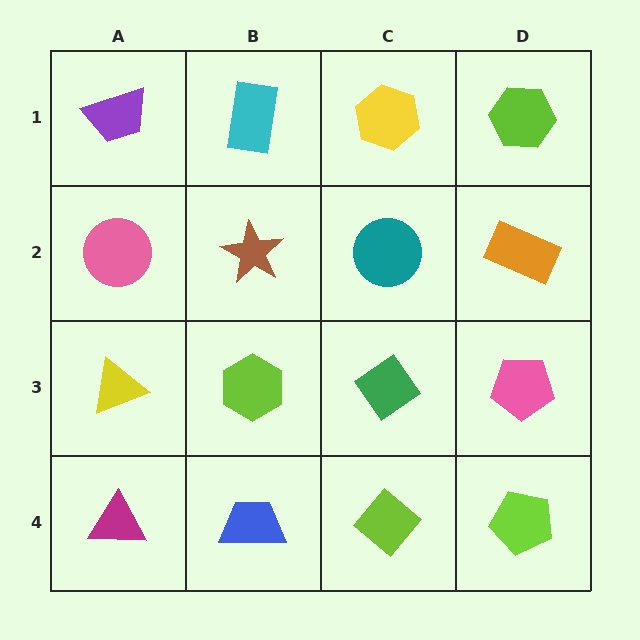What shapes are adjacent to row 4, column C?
A green diamond (row 3, column C), a blue trapezoid (row 4, column B), a lime pentagon (row 4, column D).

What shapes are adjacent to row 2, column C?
A yellow hexagon (row 1, column C), a green diamond (row 3, column C), a brown star (row 2, column B), an orange rectangle (row 2, column D).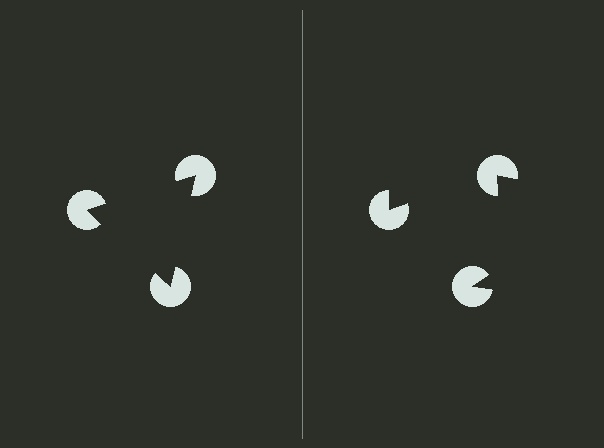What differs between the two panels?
The pac-man discs are positioned identically on both sides; only the wedge orientations differ. On the left they align to a triangle; on the right they are misaligned.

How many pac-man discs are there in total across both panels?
6 — 3 on each side.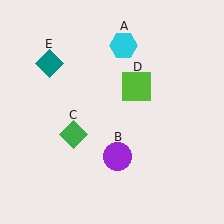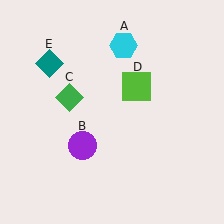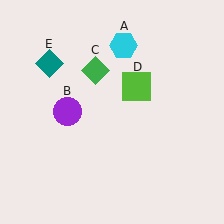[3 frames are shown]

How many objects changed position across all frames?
2 objects changed position: purple circle (object B), green diamond (object C).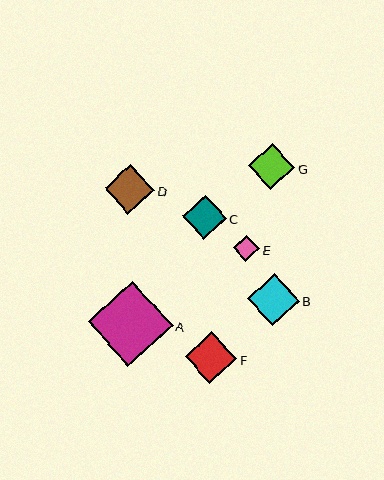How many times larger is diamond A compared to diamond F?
Diamond A is approximately 1.6 times the size of diamond F.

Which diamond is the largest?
Diamond A is the largest with a size of approximately 85 pixels.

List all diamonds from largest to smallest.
From largest to smallest: A, B, F, D, G, C, E.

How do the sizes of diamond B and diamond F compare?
Diamond B and diamond F are approximately the same size.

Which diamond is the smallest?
Diamond E is the smallest with a size of approximately 27 pixels.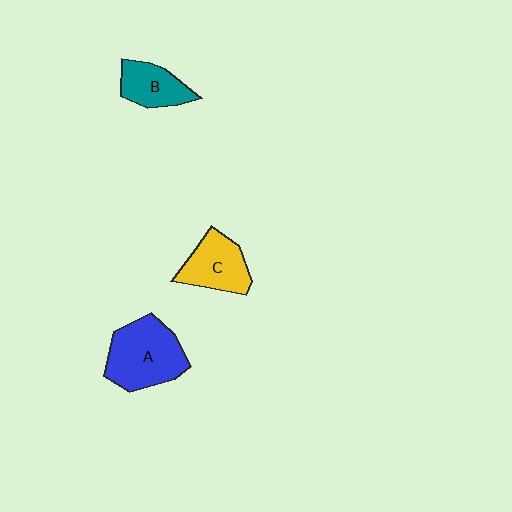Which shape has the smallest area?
Shape B (teal).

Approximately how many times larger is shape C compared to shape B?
Approximately 1.2 times.